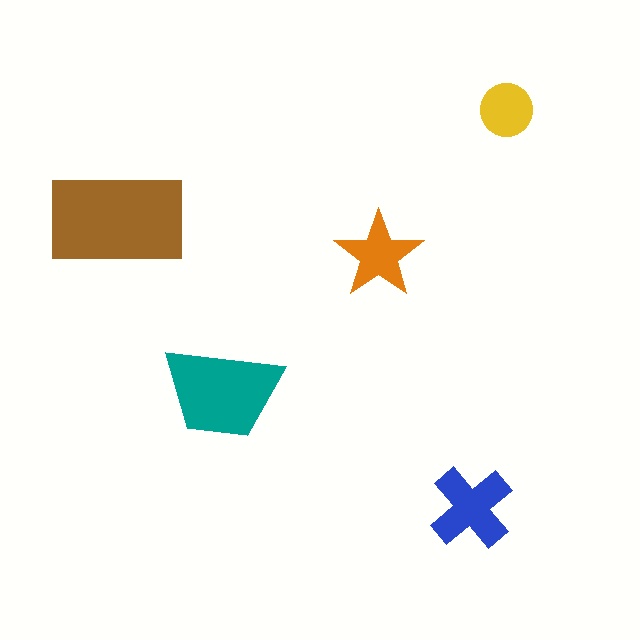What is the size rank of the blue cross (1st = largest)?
3rd.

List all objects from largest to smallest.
The brown rectangle, the teal trapezoid, the blue cross, the orange star, the yellow circle.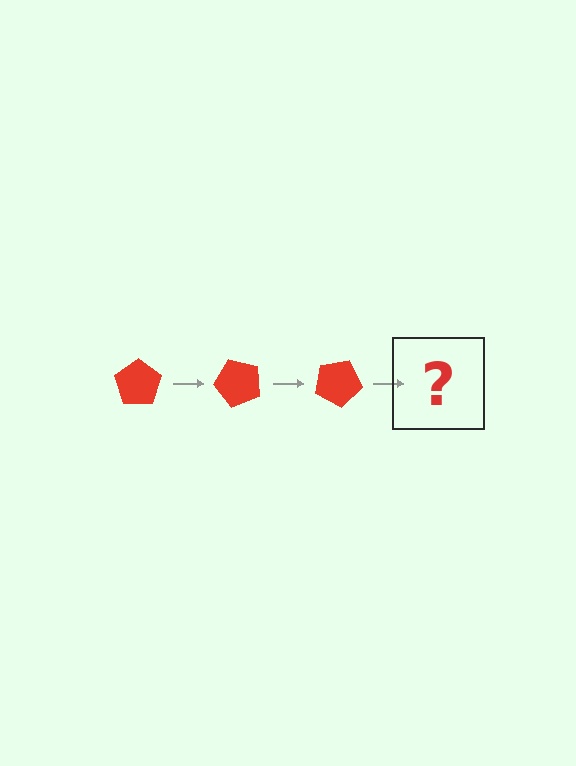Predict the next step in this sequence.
The next step is a red pentagon rotated 150 degrees.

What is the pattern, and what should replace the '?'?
The pattern is that the pentagon rotates 50 degrees each step. The '?' should be a red pentagon rotated 150 degrees.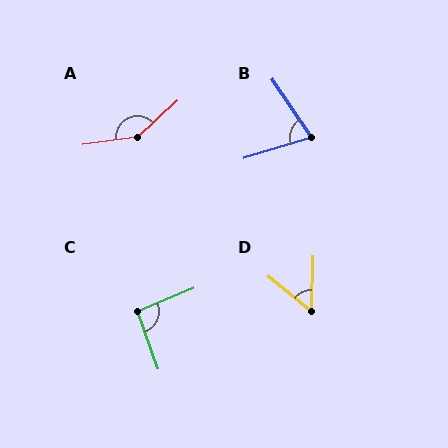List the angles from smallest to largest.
D (52°), B (73°), C (94°), A (145°).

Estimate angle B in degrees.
Approximately 73 degrees.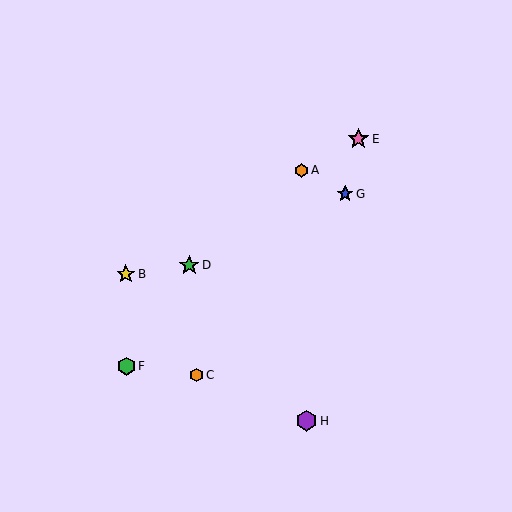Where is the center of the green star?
The center of the green star is at (189, 265).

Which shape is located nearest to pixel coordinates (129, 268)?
The yellow star (labeled B) at (126, 274) is nearest to that location.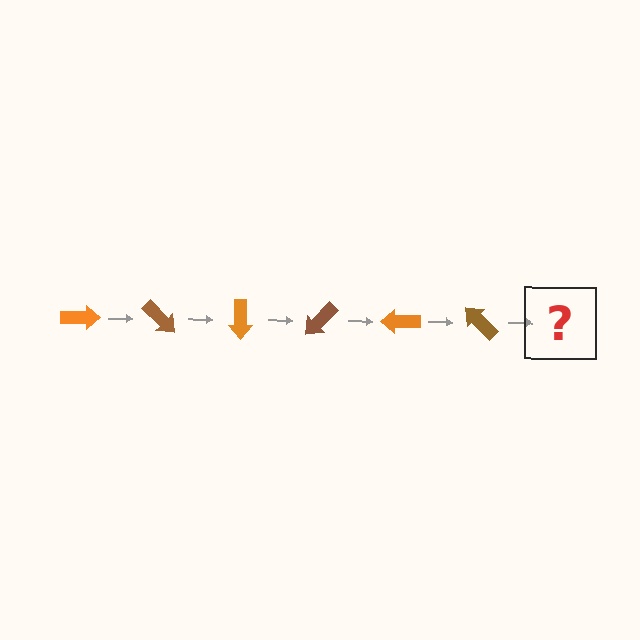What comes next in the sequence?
The next element should be an orange arrow, rotated 270 degrees from the start.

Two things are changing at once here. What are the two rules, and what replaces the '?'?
The two rules are that it rotates 45 degrees each step and the color cycles through orange and brown. The '?' should be an orange arrow, rotated 270 degrees from the start.